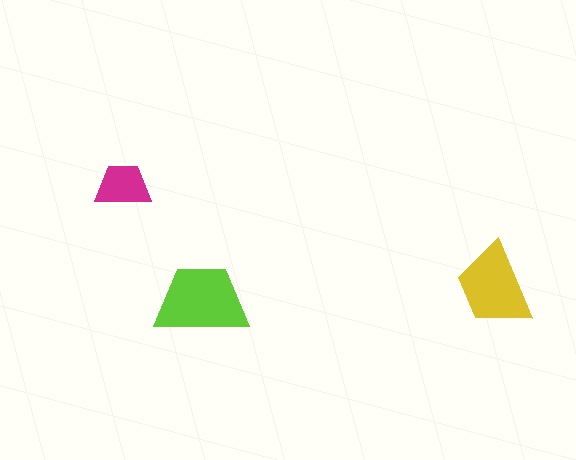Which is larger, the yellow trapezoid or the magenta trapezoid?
The yellow one.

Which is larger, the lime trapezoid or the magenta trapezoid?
The lime one.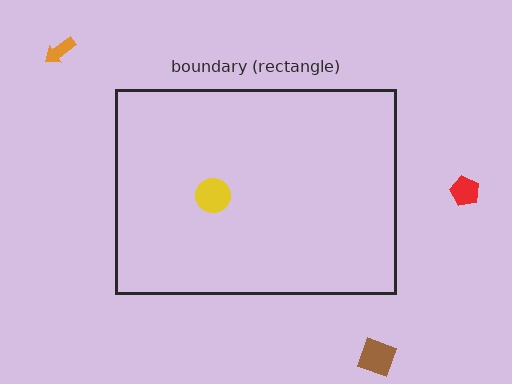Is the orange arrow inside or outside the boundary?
Outside.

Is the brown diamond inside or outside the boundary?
Outside.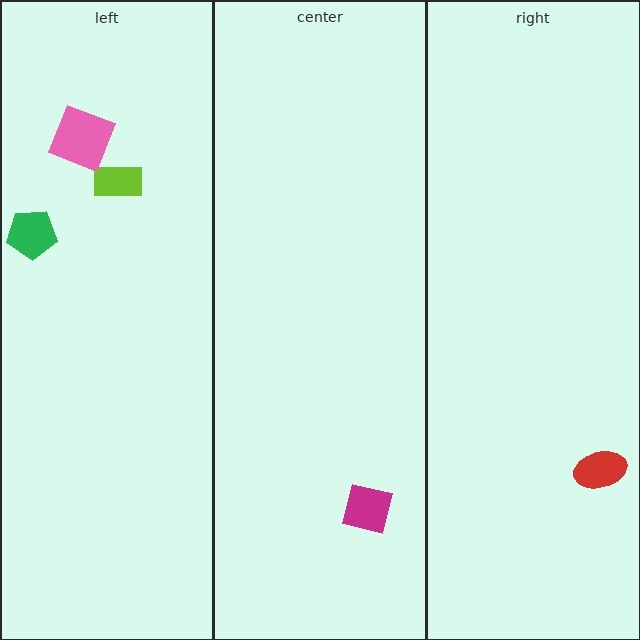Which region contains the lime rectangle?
The left region.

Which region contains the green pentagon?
The left region.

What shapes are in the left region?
The green pentagon, the lime rectangle, the pink square.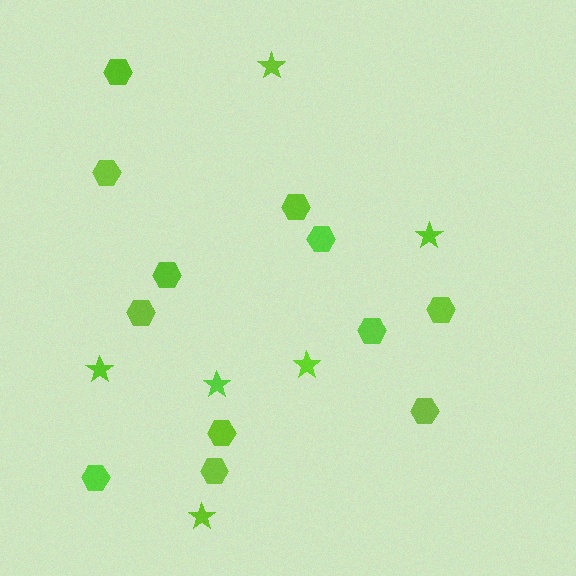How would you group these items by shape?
There are 2 groups: one group of stars (6) and one group of hexagons (12).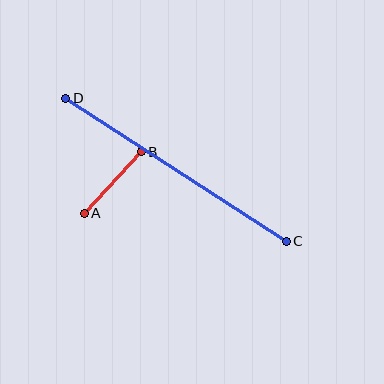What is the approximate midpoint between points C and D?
The midpoint is at approximately (176, 170) pixels.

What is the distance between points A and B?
The distance is approximately 84 pixels.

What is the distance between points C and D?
The distance is approximately 263 pixels.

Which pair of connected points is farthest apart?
Points C and D are farthest apart.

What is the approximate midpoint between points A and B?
The midpoint is at approximately (113, 182) pixels.